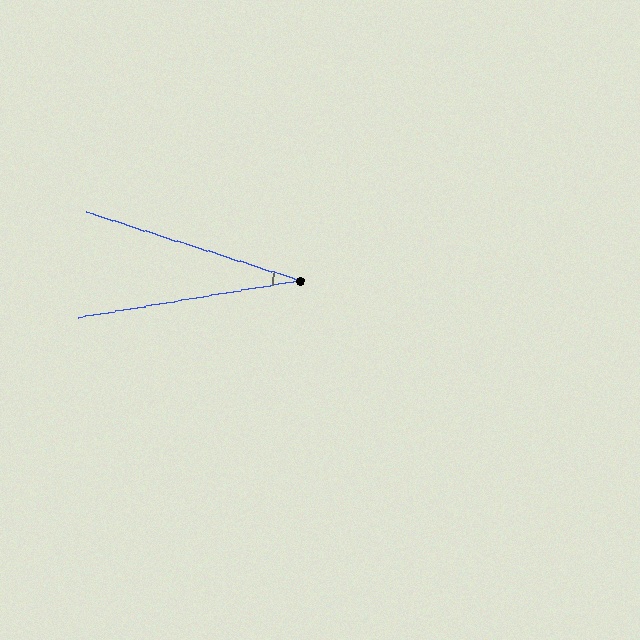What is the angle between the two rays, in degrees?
Approximately 27 degrees.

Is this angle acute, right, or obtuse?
It is acute.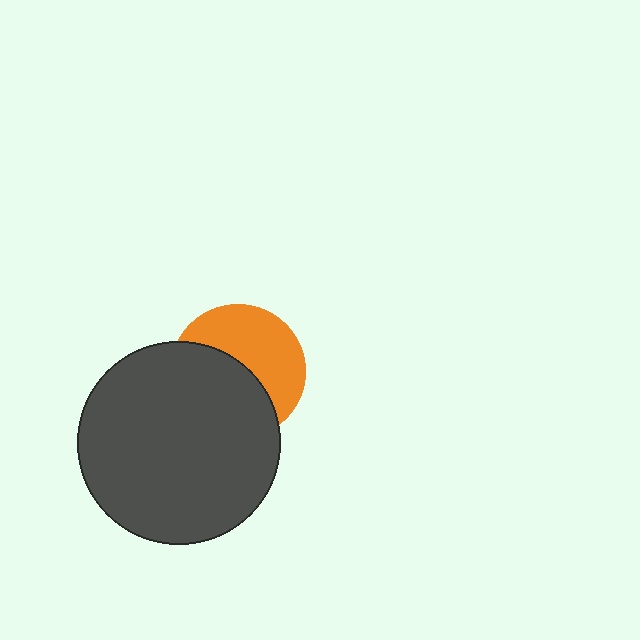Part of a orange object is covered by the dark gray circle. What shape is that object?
It is a circle.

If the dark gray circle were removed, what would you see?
You would see the complete orange circle.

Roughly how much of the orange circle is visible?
About half of it is visible (roughly 49%).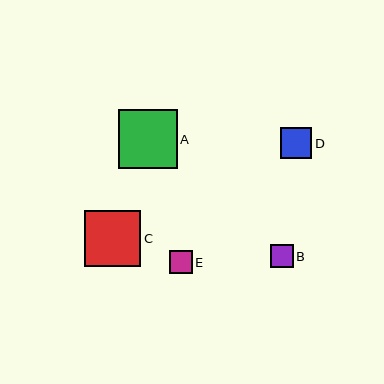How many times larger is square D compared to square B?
Square D is approximately 1.4 times the size of square B.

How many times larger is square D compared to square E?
Square D is approximately 1.3 times the size of square E.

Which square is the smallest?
Square B is the smallest with a size of approximately 23 pixels.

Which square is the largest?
Square A is the largest with a size of approximately 58 pixels.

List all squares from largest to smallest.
From largest to smallest: A, C, D, E, B.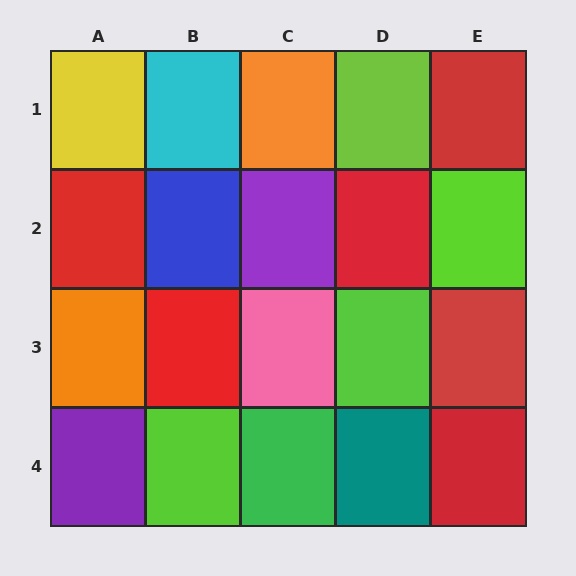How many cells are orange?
2 cells are orange.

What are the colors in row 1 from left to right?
Yellow, cyan, orange, lime, red.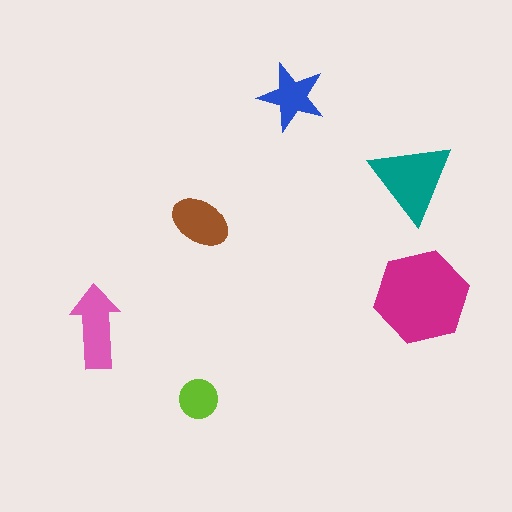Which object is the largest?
The magenta hexagon.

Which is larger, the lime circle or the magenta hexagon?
The magenta hexagon.